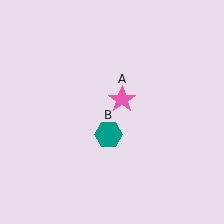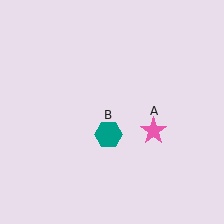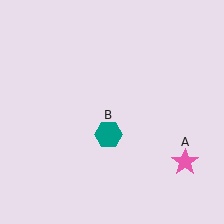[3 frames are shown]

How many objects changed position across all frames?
1 object changed position: pink star (object A).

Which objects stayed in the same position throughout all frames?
Teal hexagon (object B) remained stationary.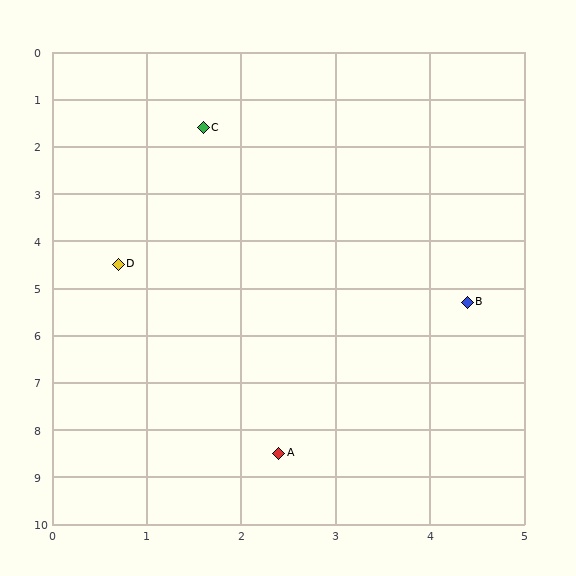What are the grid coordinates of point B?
Point B is at approximately (4.4, 5.3).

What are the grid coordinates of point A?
Point A is at approximately (2.4, 8.5).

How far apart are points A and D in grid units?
Points A and D are about 4.3 grid units apart.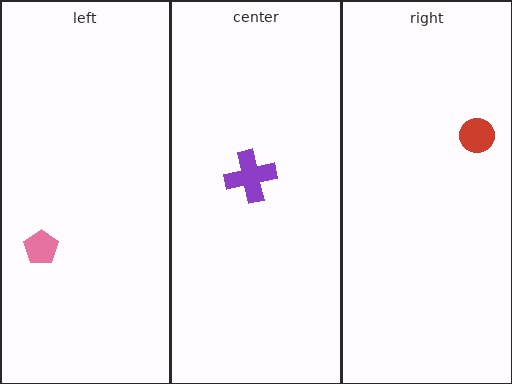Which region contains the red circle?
The right region.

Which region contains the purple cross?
The center region.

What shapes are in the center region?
The purple cross.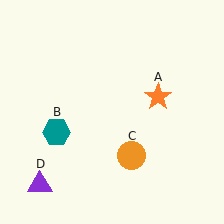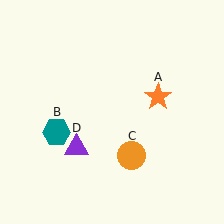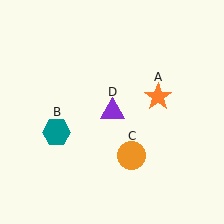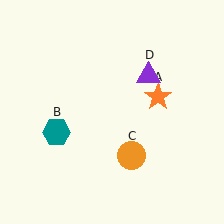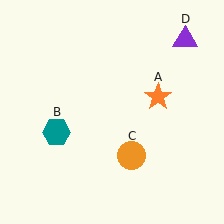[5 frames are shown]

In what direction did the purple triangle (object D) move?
The purple triangle (object D) moved up and to the right.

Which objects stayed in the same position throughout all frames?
Orange star (object A) and teal hexagon (object B) and orange circle (object C) remained stationary.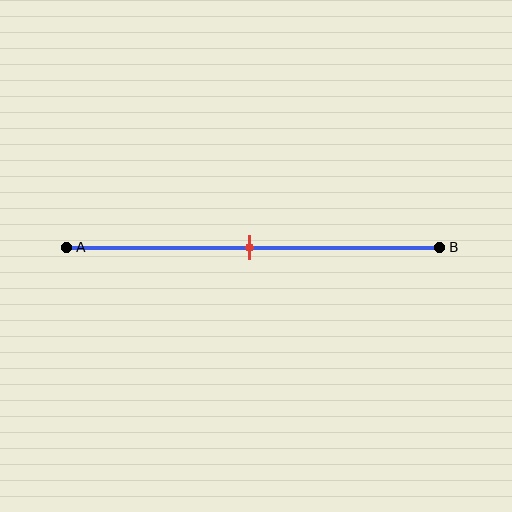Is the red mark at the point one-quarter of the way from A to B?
No, the mark is at about 50% from A, not at the 25% one-quarter point.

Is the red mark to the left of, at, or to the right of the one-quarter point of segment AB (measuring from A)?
The red mark is to the right of the one-quarter point of segment AB.